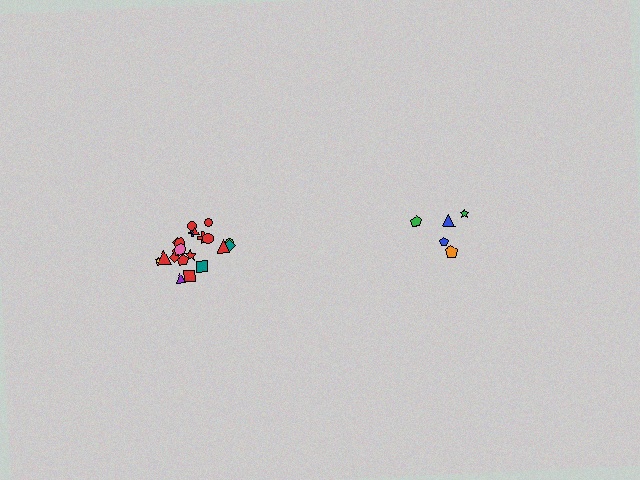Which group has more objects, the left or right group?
The left group.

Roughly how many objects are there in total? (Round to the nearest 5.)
Roughly 25 objects in total.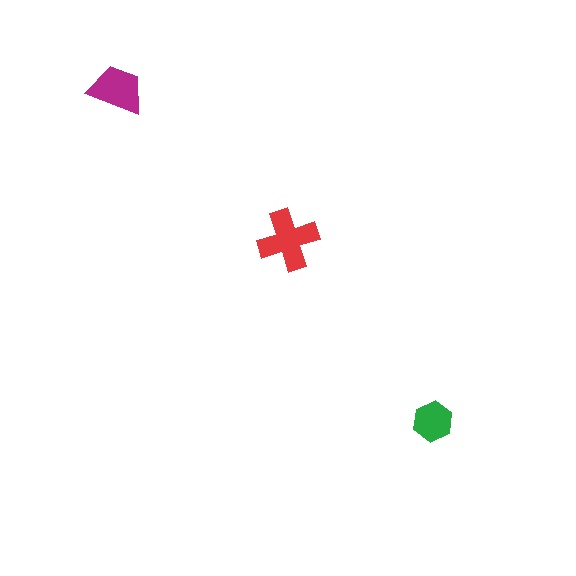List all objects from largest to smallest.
The red cross, the magenta trapezoid, the green hexagon.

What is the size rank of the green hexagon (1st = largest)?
3rd.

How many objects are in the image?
There are 3 objects in the image.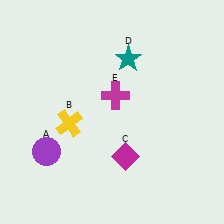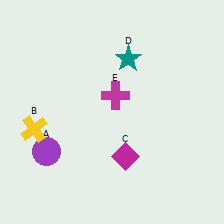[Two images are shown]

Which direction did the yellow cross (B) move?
The yellow cross (B) moved left.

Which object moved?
The yellow cross (B) moved left.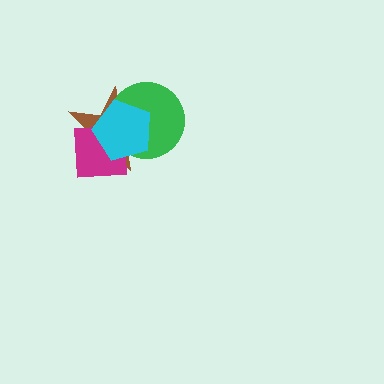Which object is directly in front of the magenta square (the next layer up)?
The green circle is directly in front of the magenta square.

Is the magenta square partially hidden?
Yes, it is partially covered by another shape.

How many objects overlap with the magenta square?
3 objects overlap with the magenta square.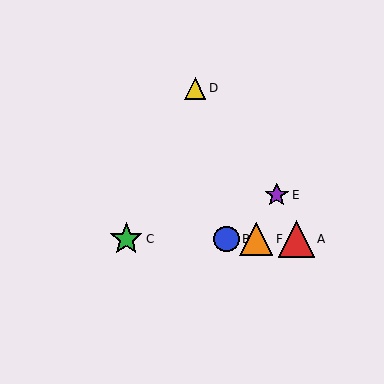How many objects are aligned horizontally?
4 objects (A, B, C, F) are aligned horizontally.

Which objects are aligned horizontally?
Objects A, B, C, F are aligned horizontally.